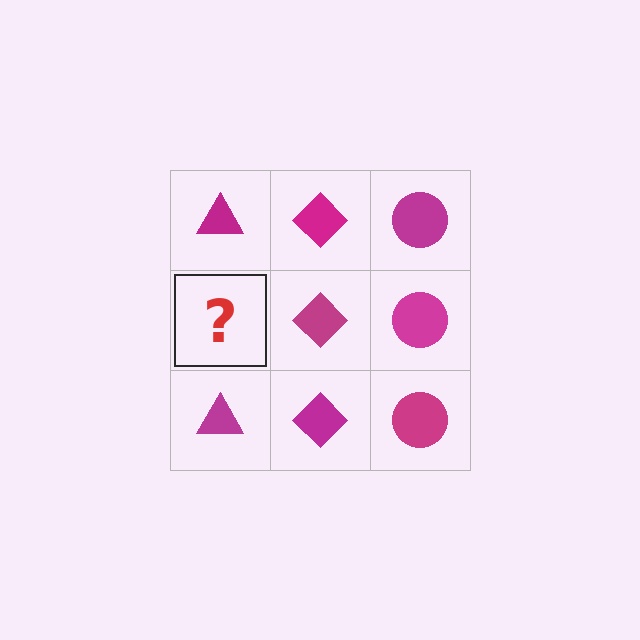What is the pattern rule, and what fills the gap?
The rule is that each column has a consistent shape. The gap should be filled with a magenta triangle.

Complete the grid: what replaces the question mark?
The question mark should be replaced with a magenta triangle.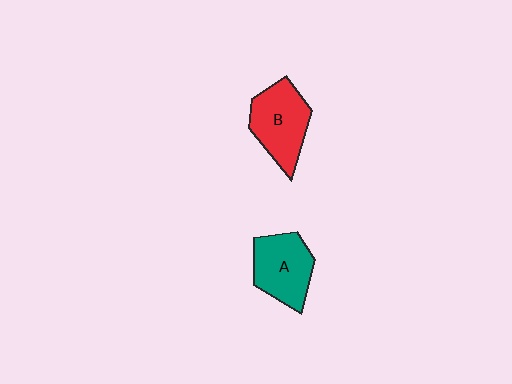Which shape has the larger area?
Shape B (red).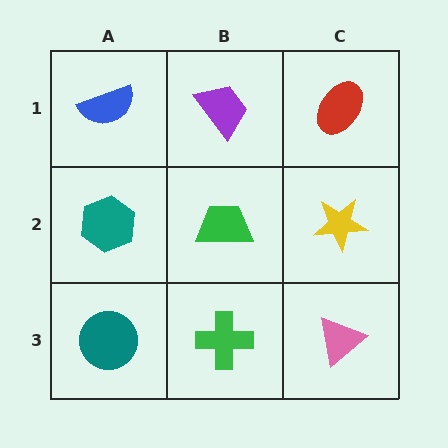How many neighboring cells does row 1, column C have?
2.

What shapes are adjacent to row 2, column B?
A purple trapezoid (row 1, column B), a green cross (row 3, column B), a teal hexagon (row 2, column A), a yellow star (row 2, column C).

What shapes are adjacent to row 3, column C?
A yellow star (row 2, column C), a green cross (row 3, column B).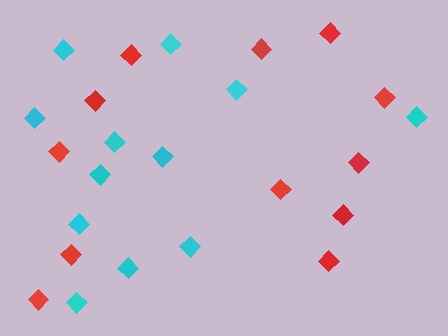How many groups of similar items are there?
There are 2 groups: one group of red diamonds (12) and one group of cyan diamonds (12).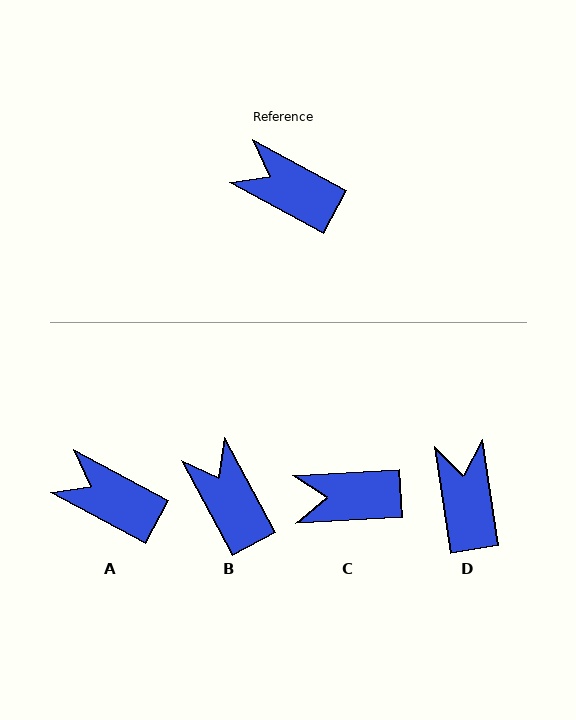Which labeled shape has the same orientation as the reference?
A.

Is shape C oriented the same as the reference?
No, it is off by about 31 degrees.